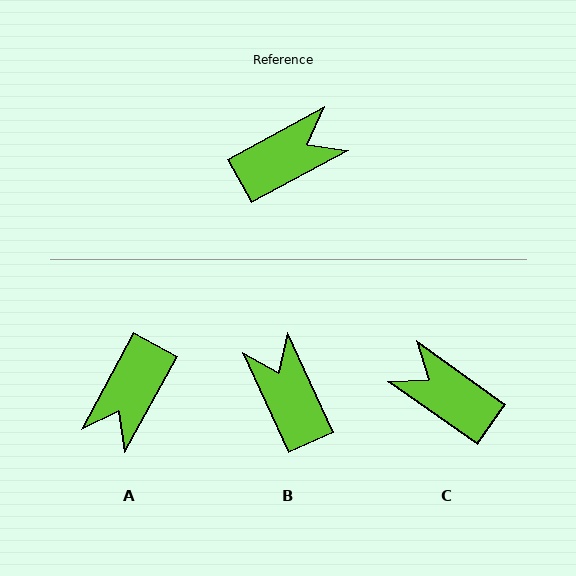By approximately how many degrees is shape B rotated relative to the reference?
Approximately 86 degrees counter-clockwise.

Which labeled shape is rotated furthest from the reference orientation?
A, about 147 degrees away.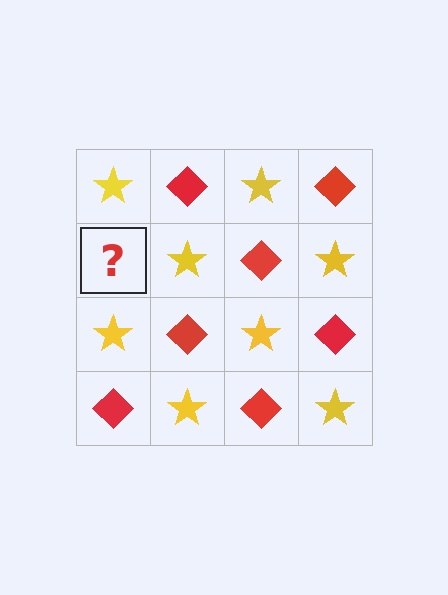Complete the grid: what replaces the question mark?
The question mark should be replaced with a red diamond.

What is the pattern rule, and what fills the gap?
The rule is that it alternates yellow star and red diamond in a checkerboard pattern. The gap should be filled with a red diamond.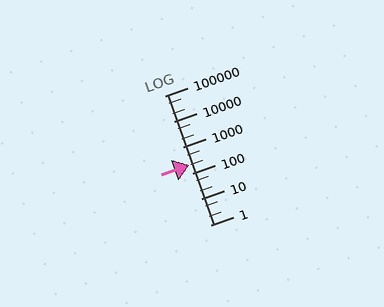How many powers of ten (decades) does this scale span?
The scale spans 5 decades, from 1 to 100000.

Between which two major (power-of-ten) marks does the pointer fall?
The pointer is between 100 and 1000.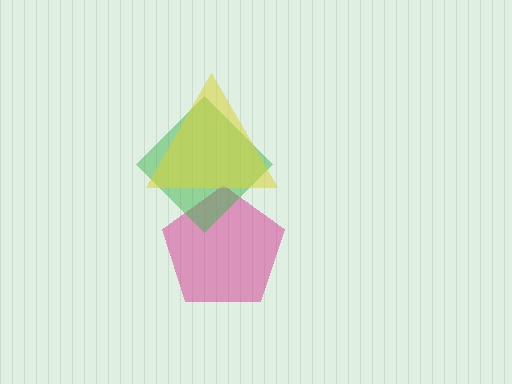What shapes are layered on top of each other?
The layered shapes are: a magenta pentagon, a green diamond, a yellow triangle.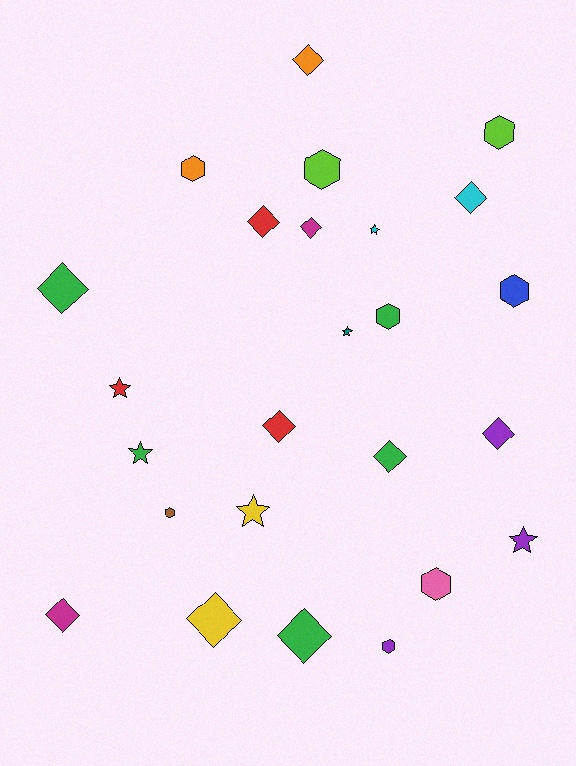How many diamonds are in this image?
There are 11 diamonds.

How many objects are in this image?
There are 25 objects.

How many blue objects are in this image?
There is 1 blue object.